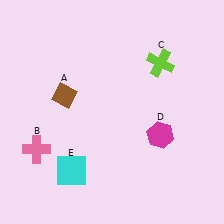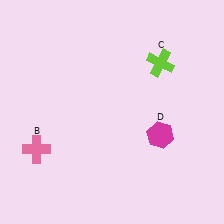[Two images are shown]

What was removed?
The brown diamond (A), the cyan square (E) were removed in Image 2.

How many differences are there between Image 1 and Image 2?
There are 2 differences between the two images.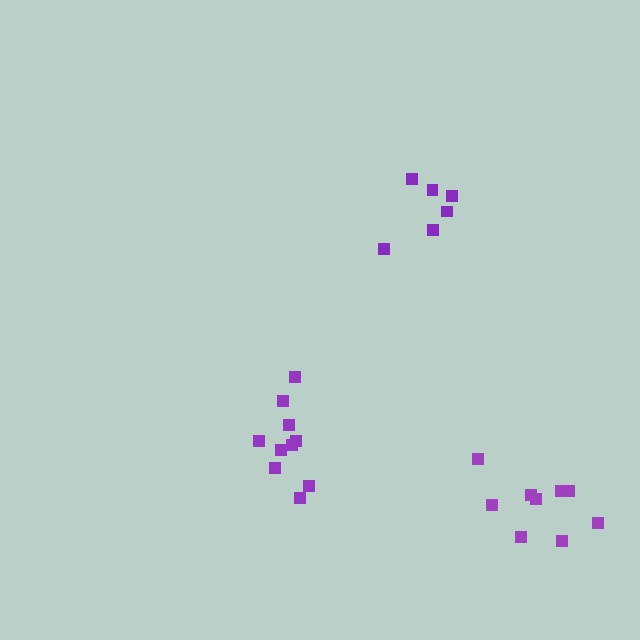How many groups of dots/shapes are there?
There are 3 groups.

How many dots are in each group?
Group 1: 6 dots, Group 2: 10 dots, Group 3: 9 dots (25 total).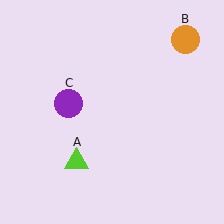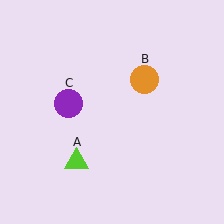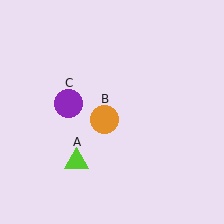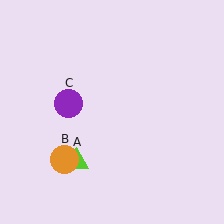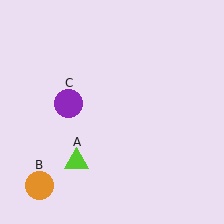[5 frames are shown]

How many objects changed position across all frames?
1 object changed position: orange circle (object B).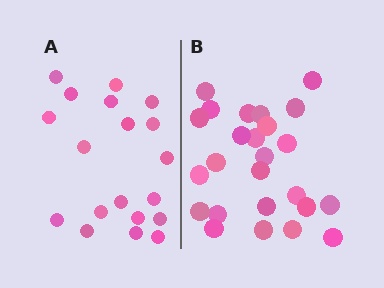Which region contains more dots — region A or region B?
Region B (the right region) has more dots.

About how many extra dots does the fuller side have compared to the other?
Region B has about 6 more dots than region A.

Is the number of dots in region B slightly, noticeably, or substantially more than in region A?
Region B has noticeably more, but not dramatically so. The ratio is roughly 1.3 to 1.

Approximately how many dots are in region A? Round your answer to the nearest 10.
About 20 dots. (The exact count is 19, which rounds to 20.)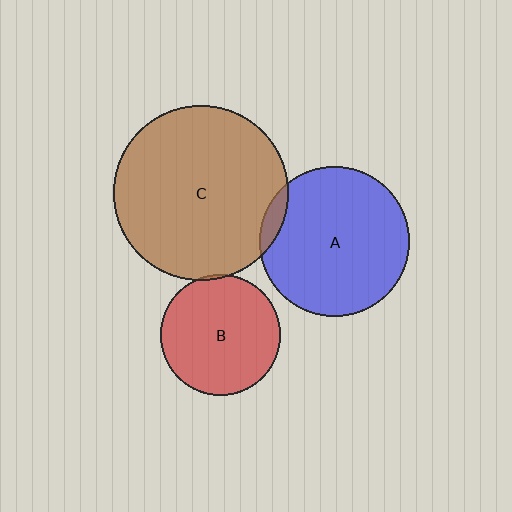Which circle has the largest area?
Circle C (brown).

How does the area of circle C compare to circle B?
Approximately 2.1 times.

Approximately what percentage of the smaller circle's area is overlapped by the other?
Approximately 5%.